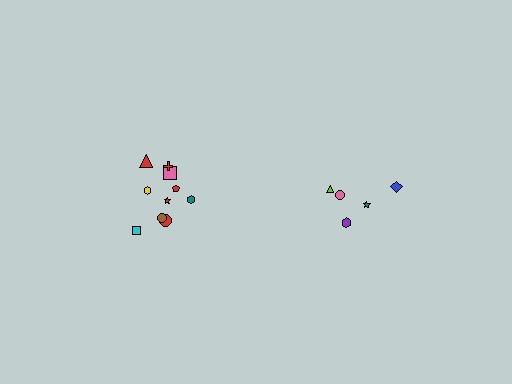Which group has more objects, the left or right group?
The left group.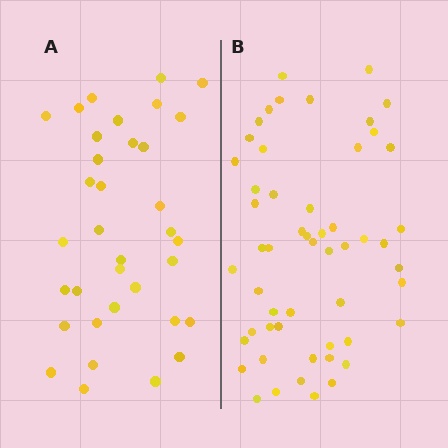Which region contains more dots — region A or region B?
Region B (the right region) has more dots.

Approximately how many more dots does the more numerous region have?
Region B has approximately 20 more dots than region A.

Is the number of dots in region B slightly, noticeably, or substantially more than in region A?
Region B has substantially more. The ratio is roughly 1.5 to 1.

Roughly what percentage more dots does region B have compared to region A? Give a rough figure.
About 55% more.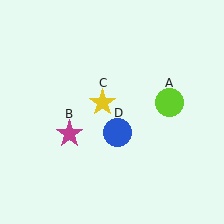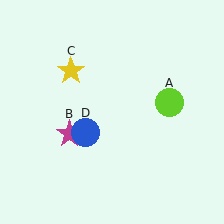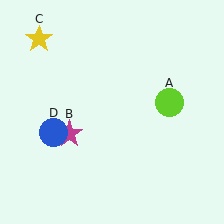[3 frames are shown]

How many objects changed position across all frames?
2 objects changed position: yellow star (object C), blue circle (object D).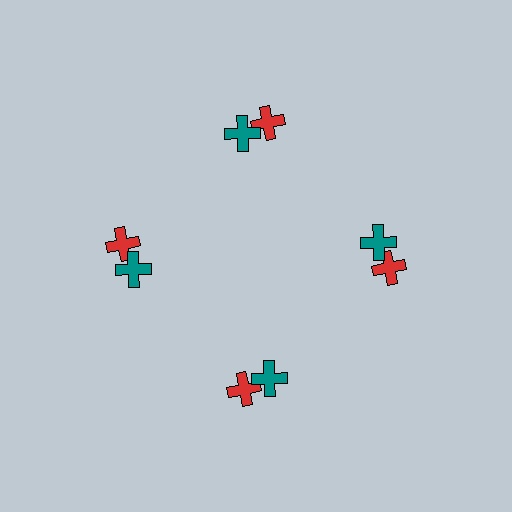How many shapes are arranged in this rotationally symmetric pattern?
There are 8 shapes, arranged in 4 groups of 2.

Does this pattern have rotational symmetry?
Yes, this pattern has 4-fold rotational symmetry. It looks the same after rotating 90 degrees around the center.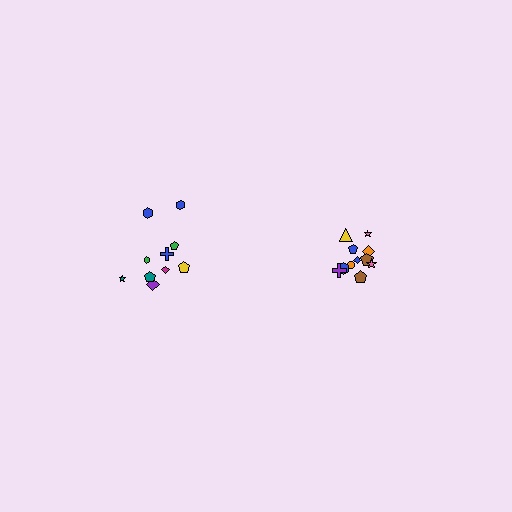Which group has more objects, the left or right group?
The right group.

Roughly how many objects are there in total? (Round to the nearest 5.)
Roughly 20 objects in total.